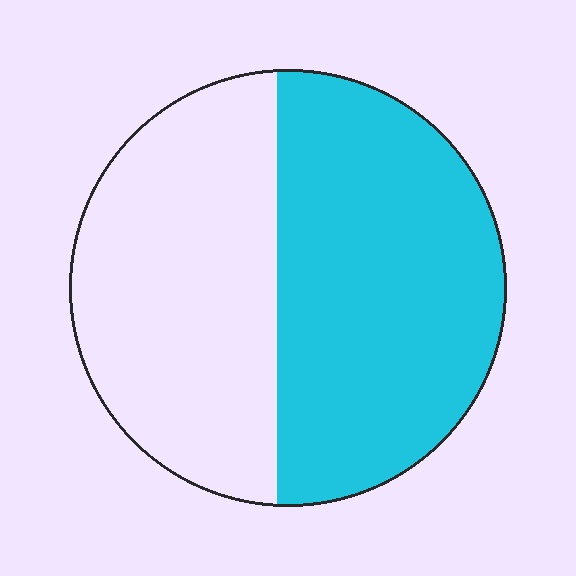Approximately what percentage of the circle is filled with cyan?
Approximately 55%.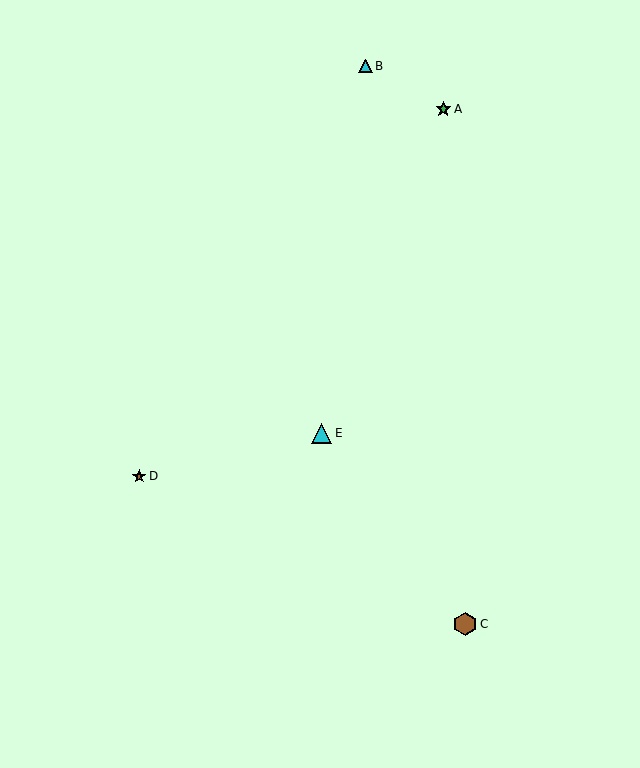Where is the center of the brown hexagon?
The center of the brown hexagon is at (465, 624).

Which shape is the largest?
The brown hexagon (labeled C) is the largest.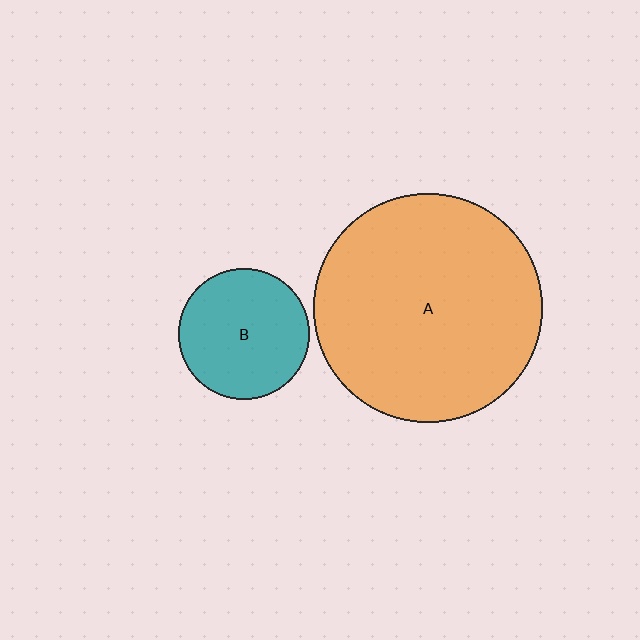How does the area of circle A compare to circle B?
Approximately 3.0 times.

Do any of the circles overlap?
No, none of the circles overlap.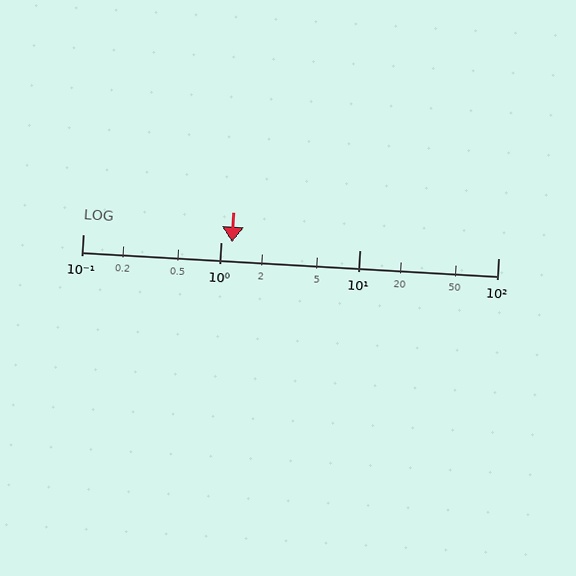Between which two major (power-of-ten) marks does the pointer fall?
The pointer is between 1 and 10.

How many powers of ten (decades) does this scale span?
The scale spans 3 decades, from 0.1 to 100.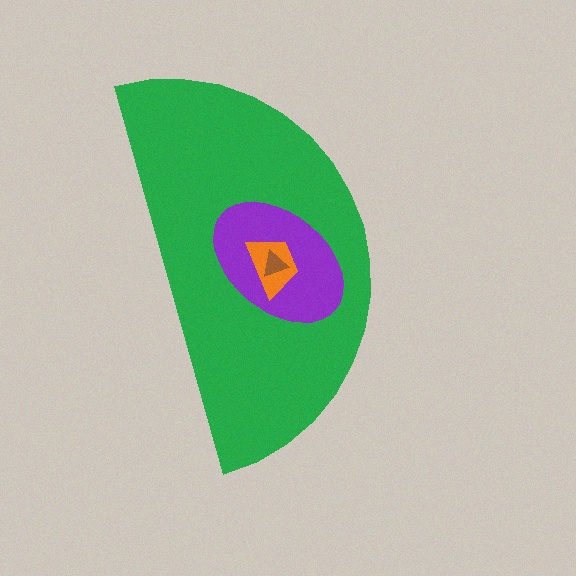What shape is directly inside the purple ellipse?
The orange trapezoid.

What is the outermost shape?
The green semicircle.